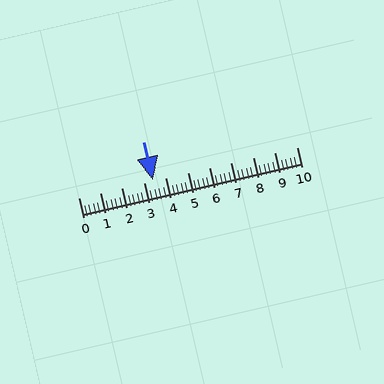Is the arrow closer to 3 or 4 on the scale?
The arrow is closer to 3.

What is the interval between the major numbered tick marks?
The major tick marks are spaced 1 units apart.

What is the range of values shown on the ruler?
The ruler shows values from 0 to 10.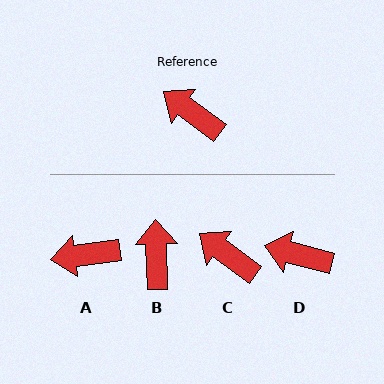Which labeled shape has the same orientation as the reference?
C.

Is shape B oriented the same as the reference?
No, it is off by about 52 degrees.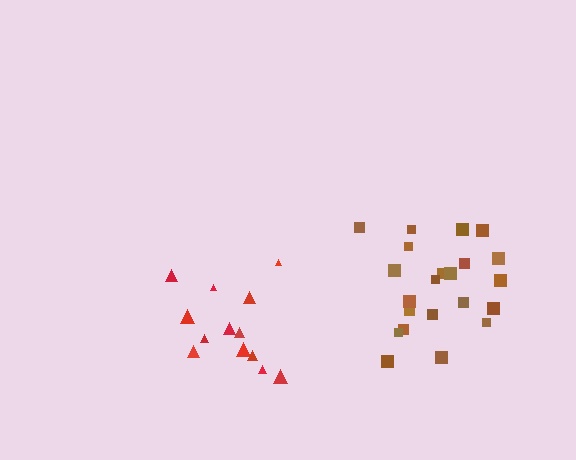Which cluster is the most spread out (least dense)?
Red.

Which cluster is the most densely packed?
Brown.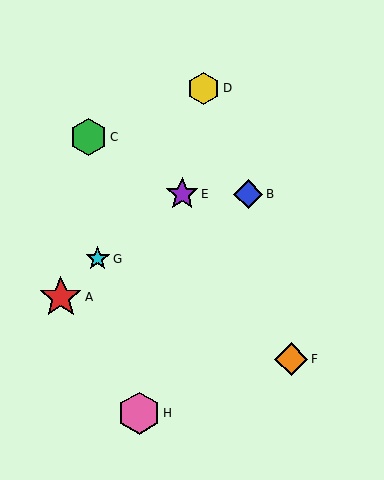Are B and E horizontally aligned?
Yes, both are at y≈194.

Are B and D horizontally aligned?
No, B is at y≈194 and D is at y≈88.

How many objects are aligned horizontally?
2 objects (B, E) are aligned horizontally.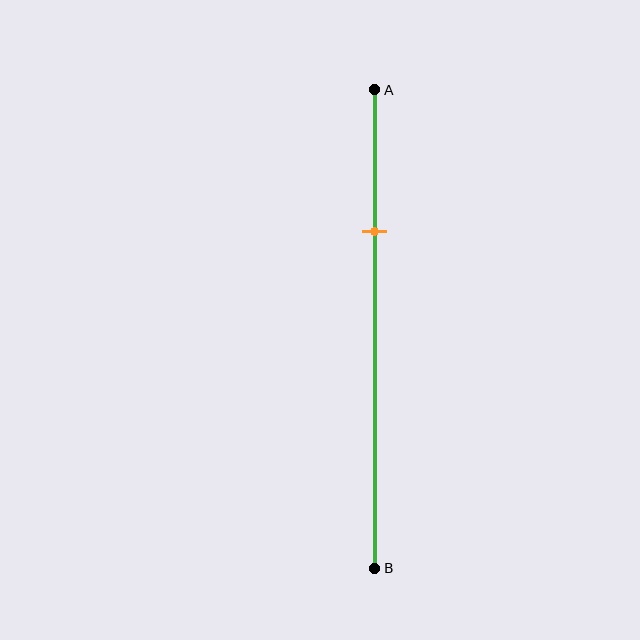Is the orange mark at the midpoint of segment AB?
No, the mark is at about 30% from A, not at the 50% midpoint.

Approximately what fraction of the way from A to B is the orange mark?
The orange mark is approximately 30% of the way from A to B.